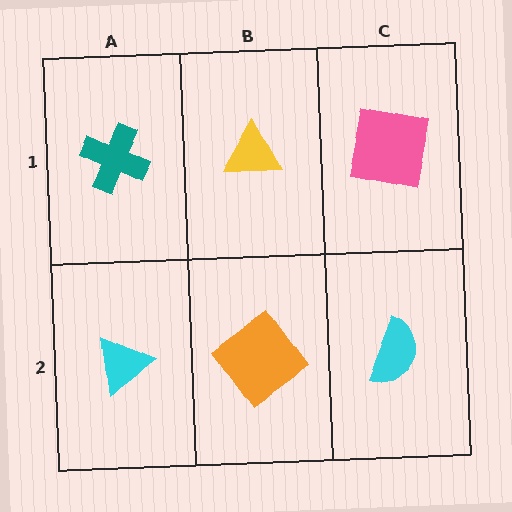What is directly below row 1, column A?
A cyan triangle.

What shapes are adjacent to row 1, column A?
A cyan triangle (row 2, column A), a yellow triangle (row 1, column B).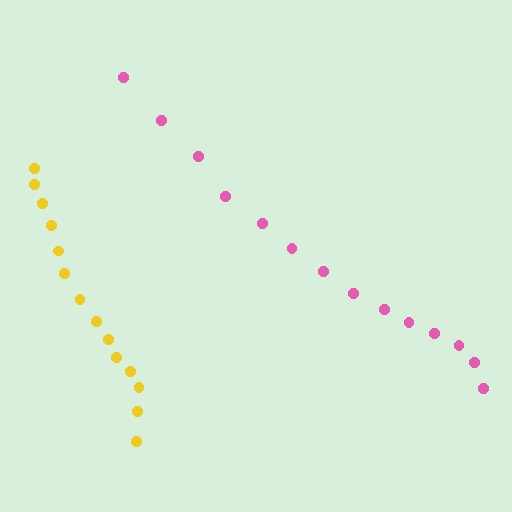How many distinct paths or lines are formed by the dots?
There are 2 distinct paths.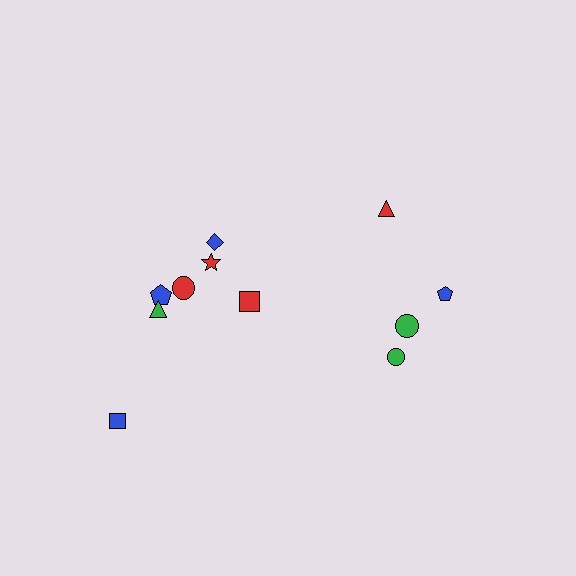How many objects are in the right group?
There are 4 objects.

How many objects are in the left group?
There are 7 objects.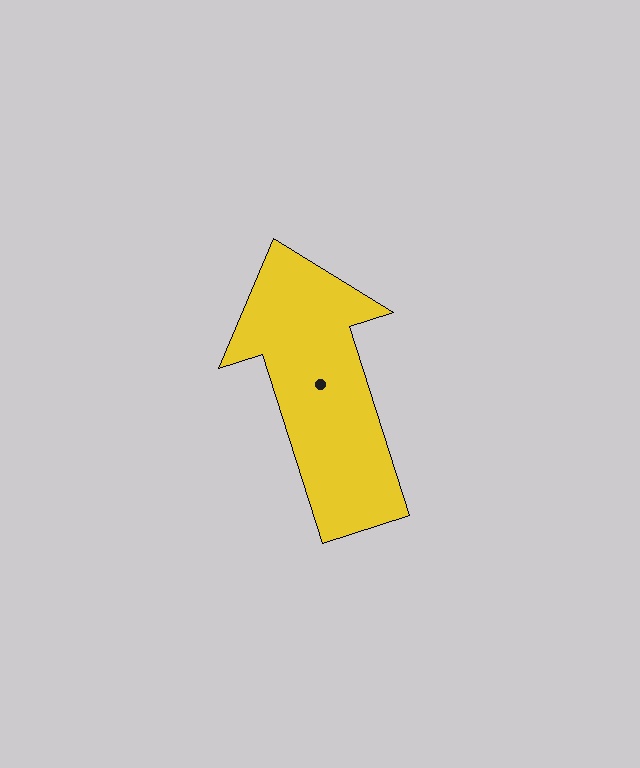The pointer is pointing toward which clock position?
Roughly 11 o'clock.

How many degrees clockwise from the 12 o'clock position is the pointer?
Approximately 342 degrees.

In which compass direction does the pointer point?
North.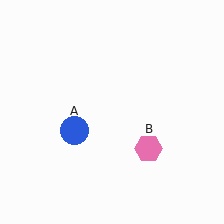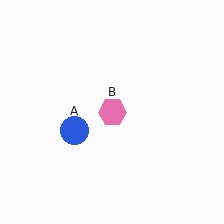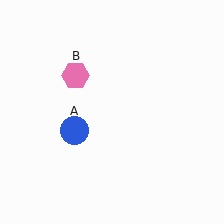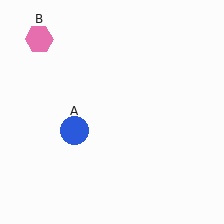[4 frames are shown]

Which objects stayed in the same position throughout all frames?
Blue circle (object A) remained stationary.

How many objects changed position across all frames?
1 object changed position: pink hexagon (object B).